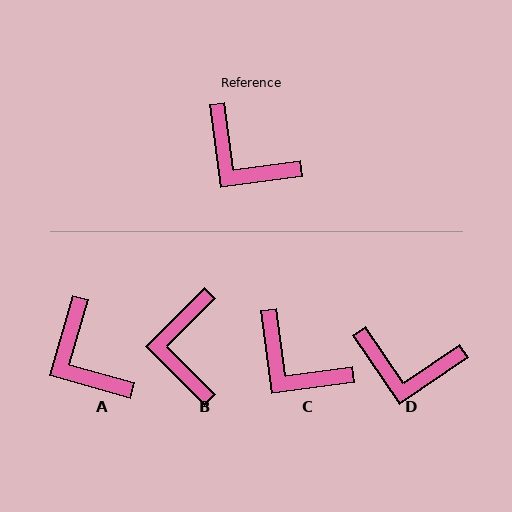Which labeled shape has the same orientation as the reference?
C.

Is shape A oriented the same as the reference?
No, it is off by about 24 degrees.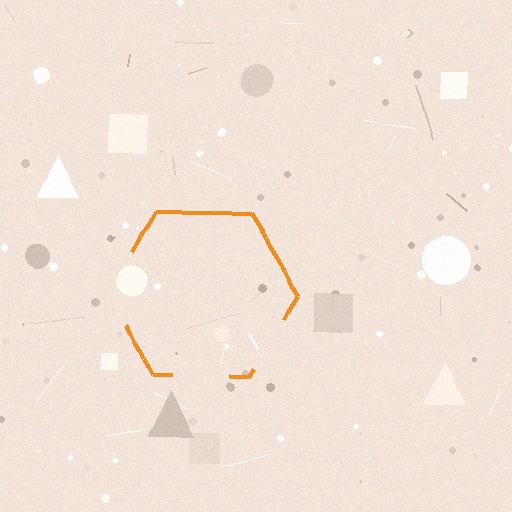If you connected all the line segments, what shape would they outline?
They would outline a hexagon.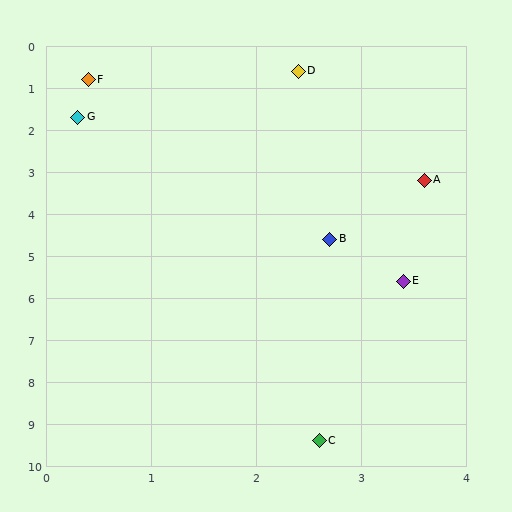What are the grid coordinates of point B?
Point B is at approximately (2.7, 4.6).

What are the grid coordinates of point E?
Point E is at approximately (3.4, 5.6).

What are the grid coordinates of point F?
Point F is at approximately (0.4, 0.8).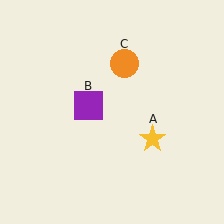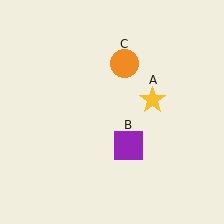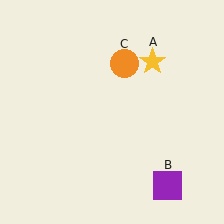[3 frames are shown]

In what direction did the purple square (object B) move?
The purple square (object B) moved down and to the right.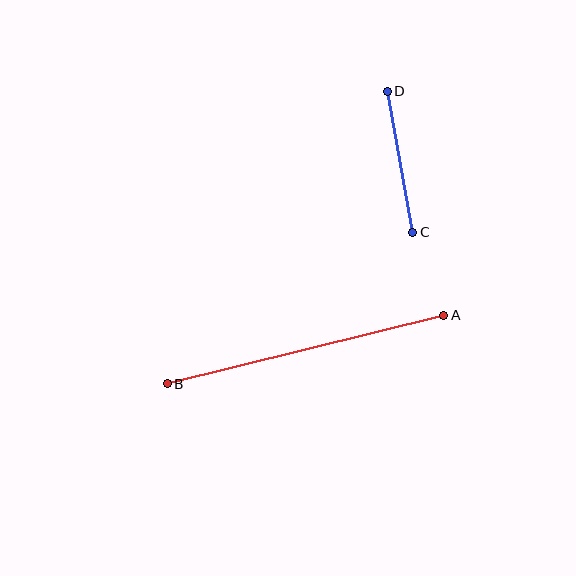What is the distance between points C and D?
The distance is approximately 143 pixels.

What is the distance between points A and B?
The distance is approximately 285 pixels.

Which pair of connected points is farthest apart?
Points A and B are farthest apart.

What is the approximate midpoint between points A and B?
The midpoint is at approximately (305, 350) pixels.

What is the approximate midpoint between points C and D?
The midpoint is at approximately (400, 162) pixels.